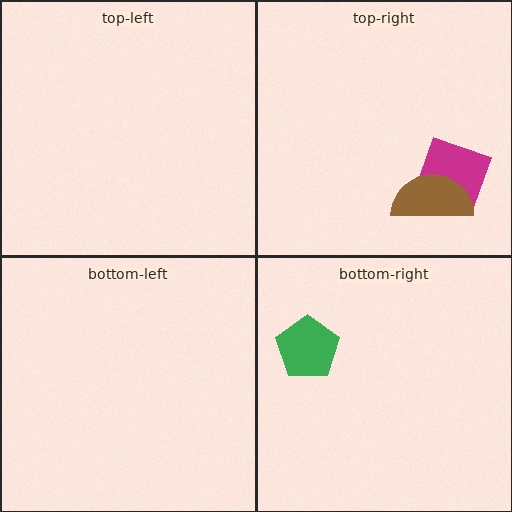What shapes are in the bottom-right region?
The green pentagon.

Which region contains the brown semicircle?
The top-right region.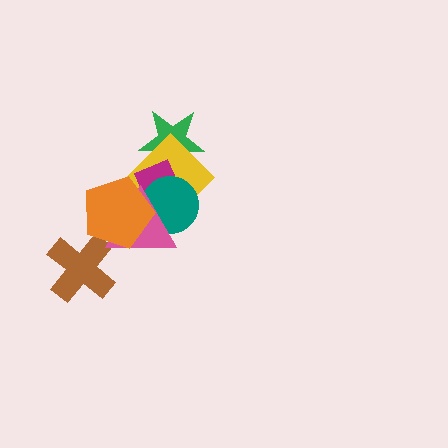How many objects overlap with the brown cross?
0 objects overlap with the brown cross.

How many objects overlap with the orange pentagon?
4 objects overlap with the orange pentagon.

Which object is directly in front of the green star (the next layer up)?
The yellow diamond is directly in front of the green star.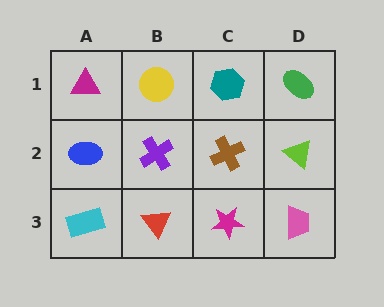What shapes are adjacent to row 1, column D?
A lime triangle (row 2, column D), a teal hexagon (row 1, column C).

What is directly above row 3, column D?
A lime triangle.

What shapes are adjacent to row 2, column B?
A yellow circle (row 1, column B), a red triangle (row 3, column B), a blue ellipse (row 2, column A), a brown cross (row 2, column C).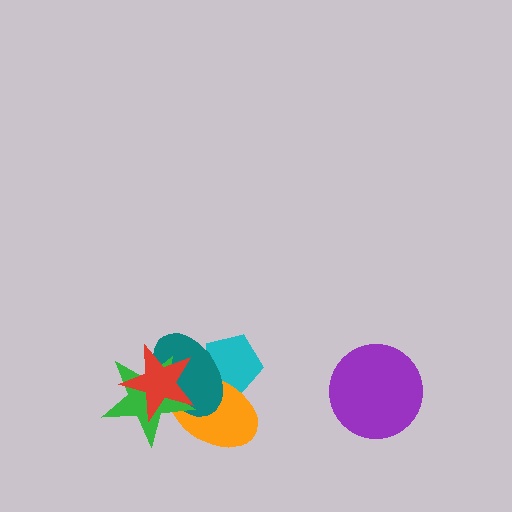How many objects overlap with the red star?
3 objects overlap with the red star.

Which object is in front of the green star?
The red star is in front of the green star.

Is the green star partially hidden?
Yes, it is partially covered by another shape.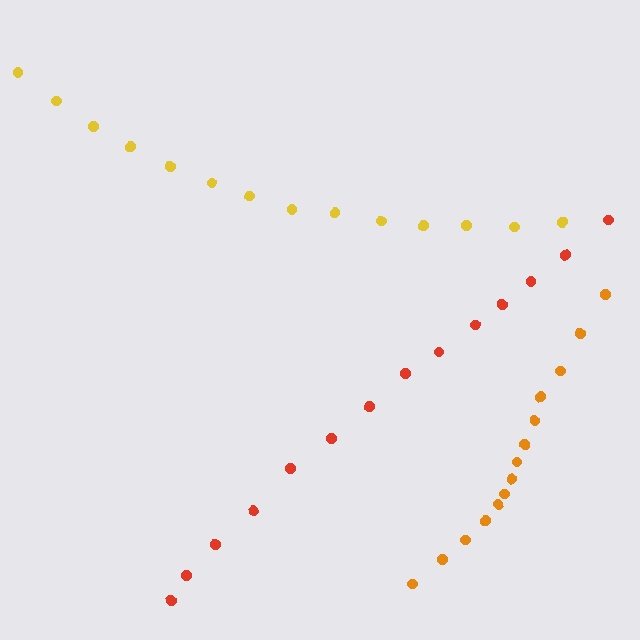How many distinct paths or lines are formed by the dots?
There are 3 distinct paths.